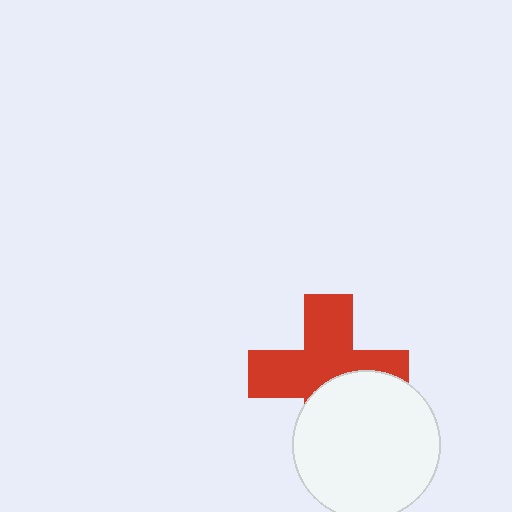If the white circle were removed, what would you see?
You would see the complete red cross.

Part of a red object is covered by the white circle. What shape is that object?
It is a cross.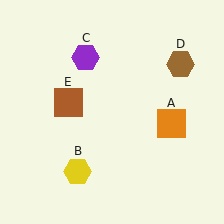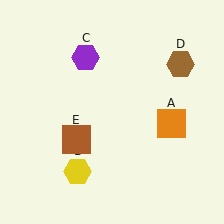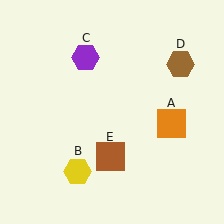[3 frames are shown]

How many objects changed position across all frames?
1 object changed position: brown square (object E).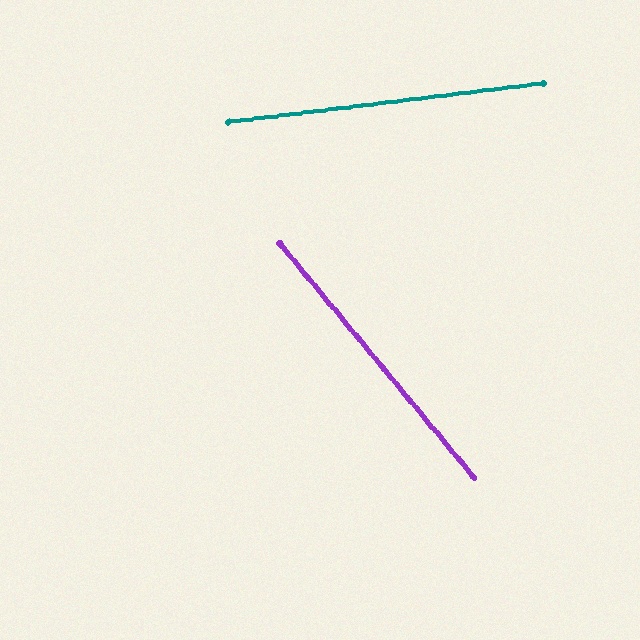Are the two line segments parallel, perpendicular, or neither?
Neither parallel nor perpendicular — they differ by about 57°.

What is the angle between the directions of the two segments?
Approximately 57 degrees.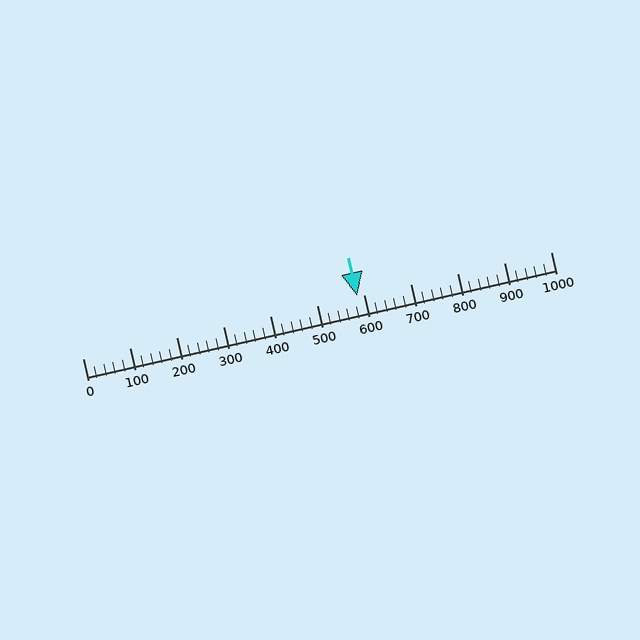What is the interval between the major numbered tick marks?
The major tick marks are spaced 100 units apart.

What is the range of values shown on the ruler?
The ruler shows values from 0 to 1000.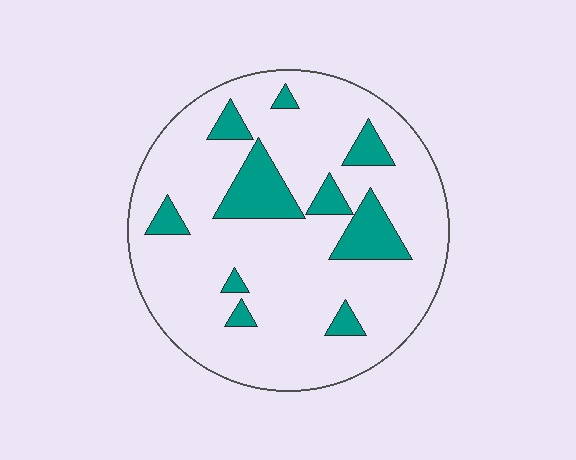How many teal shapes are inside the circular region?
10.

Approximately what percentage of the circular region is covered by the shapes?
Approximately 15%.